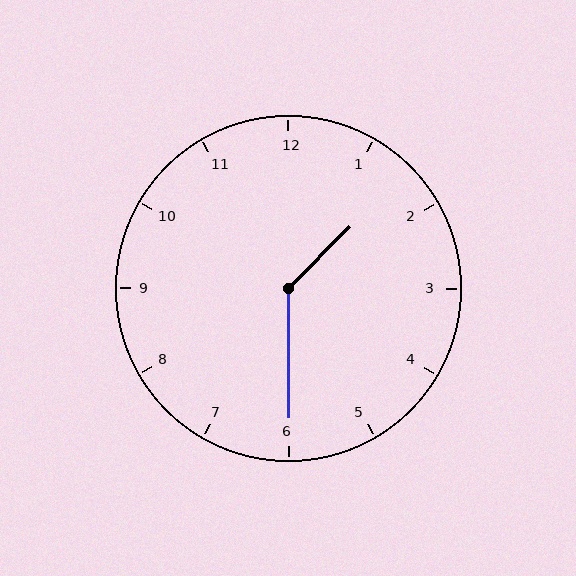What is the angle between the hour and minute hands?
Approximately 135 degrees.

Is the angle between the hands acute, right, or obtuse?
It is obtuse.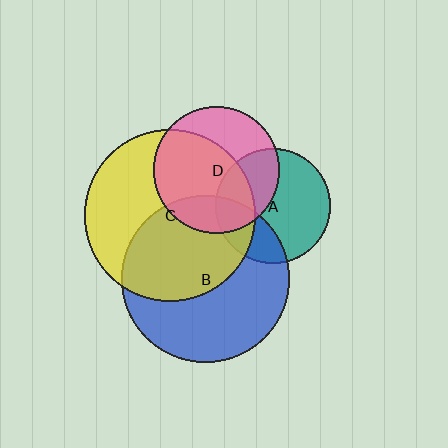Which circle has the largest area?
Circle C (yellow).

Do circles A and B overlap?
Yes.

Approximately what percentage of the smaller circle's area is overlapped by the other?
Approximately 25%.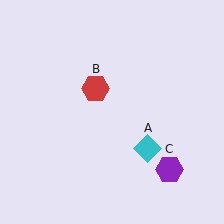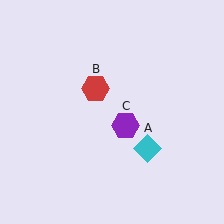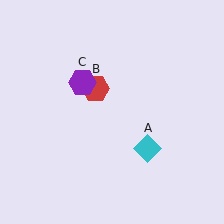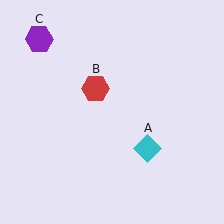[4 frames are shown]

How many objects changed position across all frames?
1 object changed position: purple hexagon (object C).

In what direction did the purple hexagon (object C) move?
The purple hexagon (object C) moved up and to the left.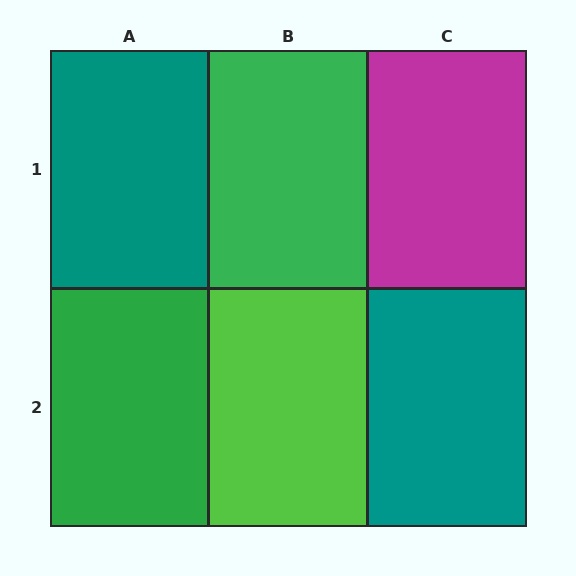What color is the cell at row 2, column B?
Lime.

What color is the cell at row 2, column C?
Teal.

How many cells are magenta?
1 cell is magenta.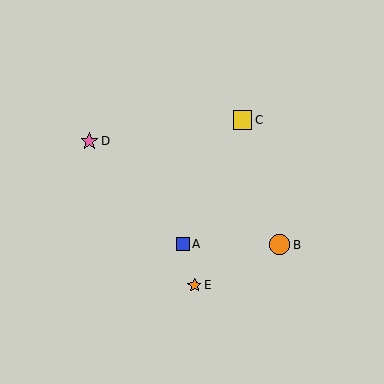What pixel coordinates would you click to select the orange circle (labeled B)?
Click at (280, 245) to select the orange circle B.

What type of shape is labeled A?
Shape A is a blue square.